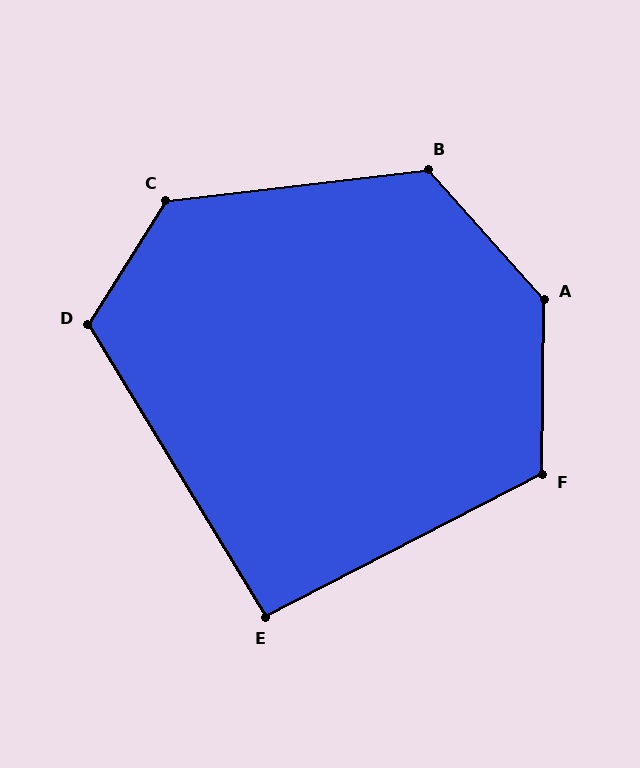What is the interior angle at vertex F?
Approximately 118 degrees (obtuse).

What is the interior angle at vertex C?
Approximately 129 degrees (obtuse).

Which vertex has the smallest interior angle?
E, at approximately 94 degrees.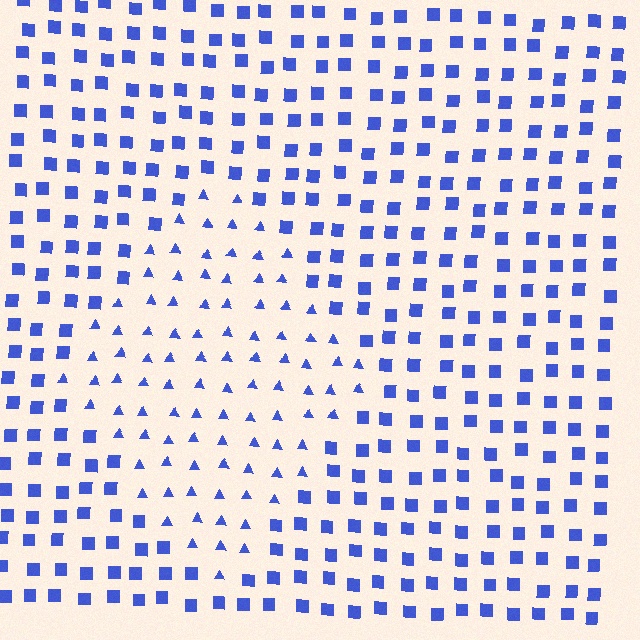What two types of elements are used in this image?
The image uses triangles inside the diamond region and squares outside it.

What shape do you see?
I see a diamond.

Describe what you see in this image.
The image is filled with small blue elements arranged in a uniform grid. A diamond-shaped region contains triangles, while the surrounding area contains squares. The boundary is defined purely by the change in element shape.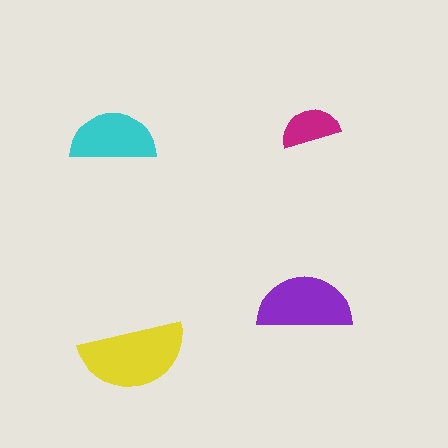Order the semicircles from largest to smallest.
the yellow one, the purple one, the cyan one, the magenta one.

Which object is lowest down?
The yellow semicircle is bottommost.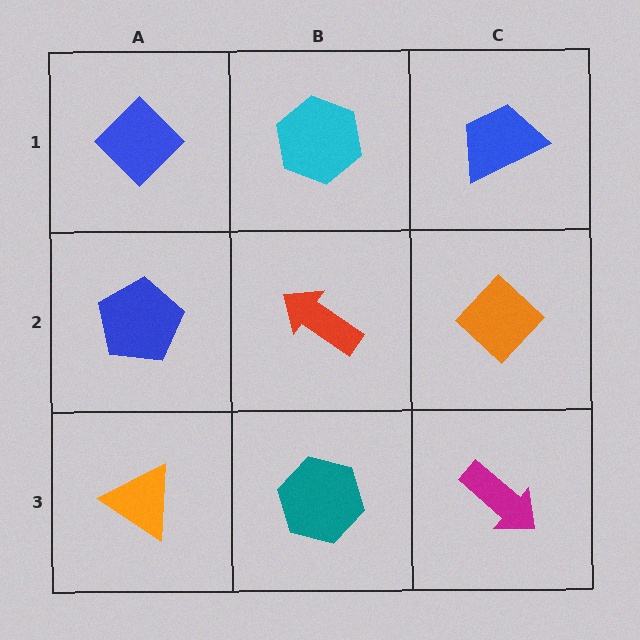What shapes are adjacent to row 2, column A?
A blue diamond (row 1, column A), an orange triangle (row 3, column A), a red arrow (row 2, column B).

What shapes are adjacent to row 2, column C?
A blue trapezoid (row 1, column C), a magenta arrow (row 3, column C), a red arrow (row 2, column B).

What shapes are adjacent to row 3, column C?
An orange diamond (row 2, column C), a teal hexagon (row 3, column B).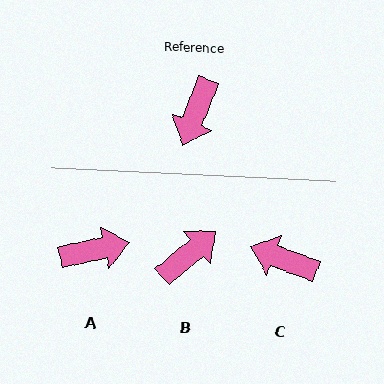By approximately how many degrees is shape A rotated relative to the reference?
Approximately 124 degrees counter-clockwise.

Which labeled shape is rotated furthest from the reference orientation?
B, about 152 degrees away.